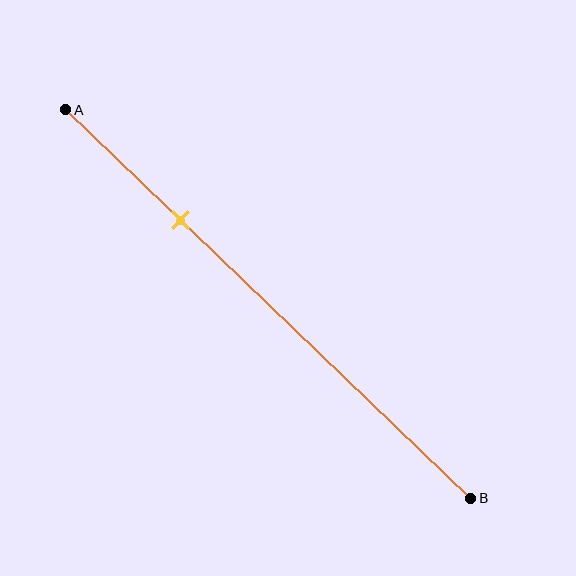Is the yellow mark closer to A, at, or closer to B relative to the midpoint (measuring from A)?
The yellow mark is closer to point A than the midpoint of segment AB.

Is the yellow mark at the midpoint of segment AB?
No, the mark is at about 30% from A, not at the 50% midpoint.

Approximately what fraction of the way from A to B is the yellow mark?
The yellow mark is approximately 30% of the way from A to B.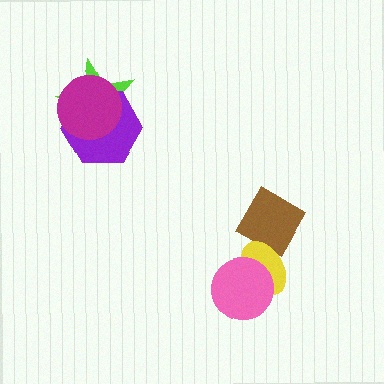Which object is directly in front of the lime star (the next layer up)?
The purple hexagon is directly in front of the lime star.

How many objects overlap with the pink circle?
1 object overlaps with the pink circle.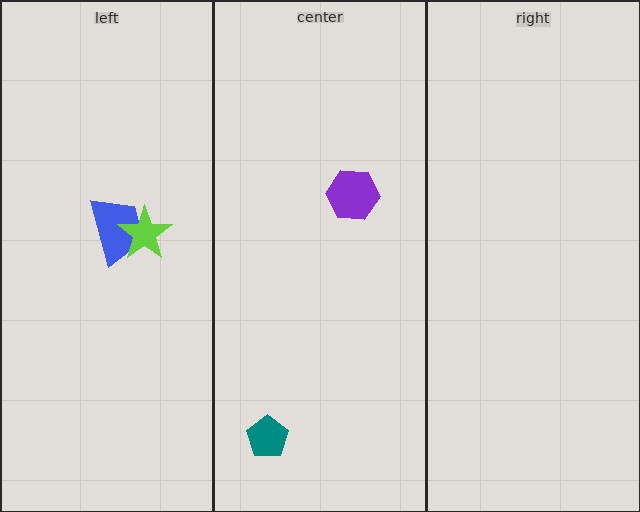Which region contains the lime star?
The left region.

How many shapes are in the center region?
2.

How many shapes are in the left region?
2.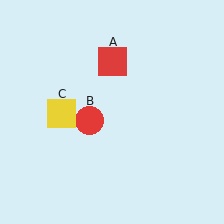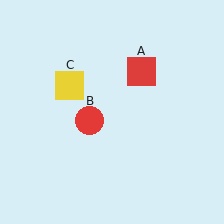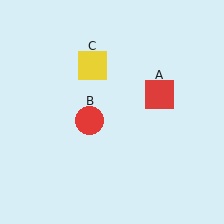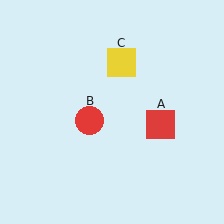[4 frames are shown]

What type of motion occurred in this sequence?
The red square (object A), yellow square (object C) rotated clockwise around the center of the scene.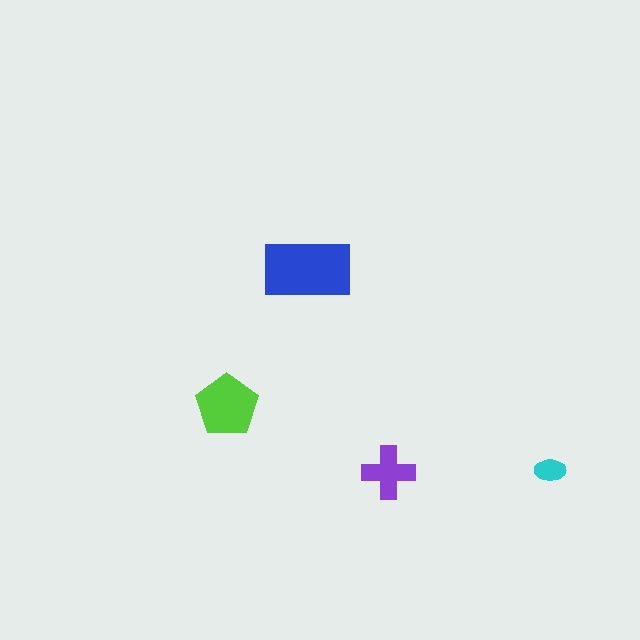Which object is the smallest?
The cyan ellipse.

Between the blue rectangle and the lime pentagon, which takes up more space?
The blue rectangle.